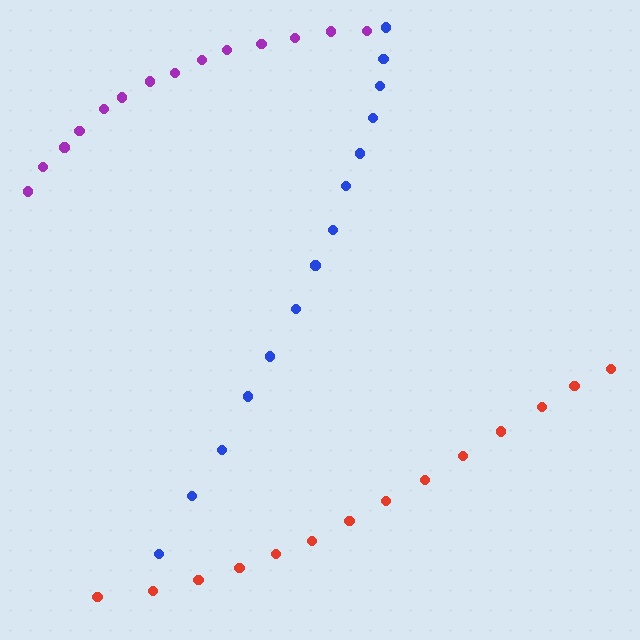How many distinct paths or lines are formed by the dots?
There are 3 distinct paths.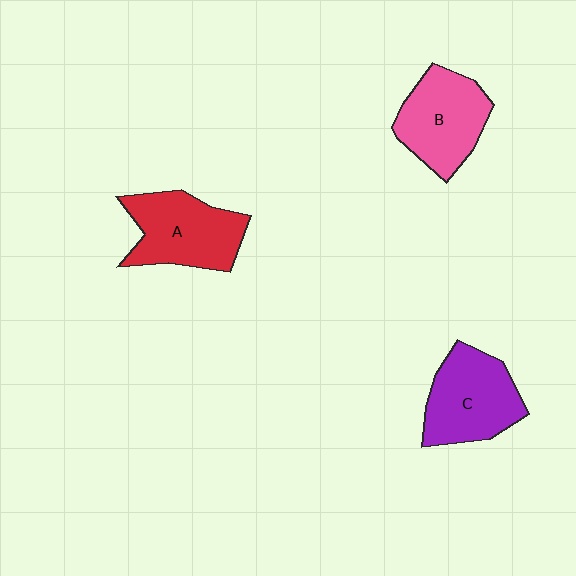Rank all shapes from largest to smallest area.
From largest to smallest: A (red), C (purple), B (pink).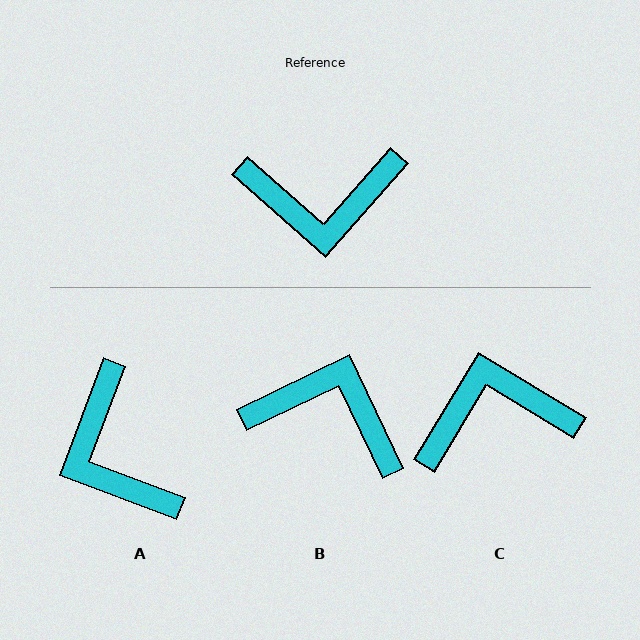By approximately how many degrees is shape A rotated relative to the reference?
Approximately 69 degrees clockwise.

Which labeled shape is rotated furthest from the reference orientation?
C, about 170 degrees away.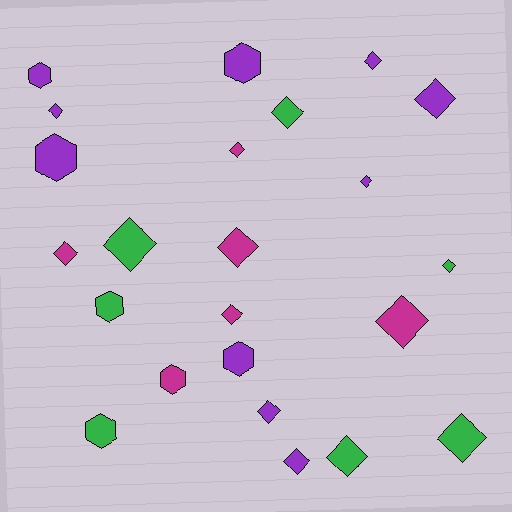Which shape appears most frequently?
Diamond, with 16 objects.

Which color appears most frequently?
Purple, with 10 objects.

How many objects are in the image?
There are 23 objects.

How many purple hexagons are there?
There are 4 purple hexagons.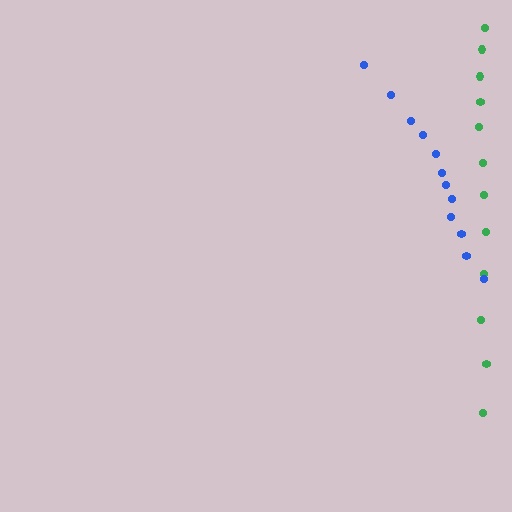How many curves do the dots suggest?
There are 2 distinct paths.